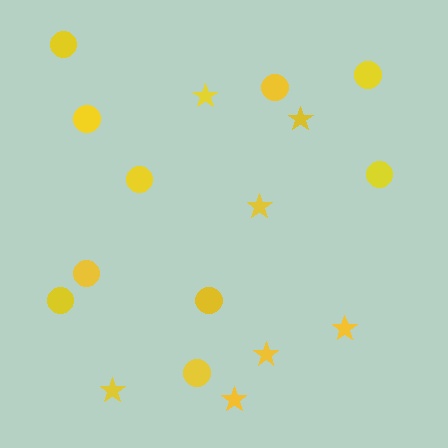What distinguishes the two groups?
There are 2 groups: one group of circles (10) and one group of stars (7).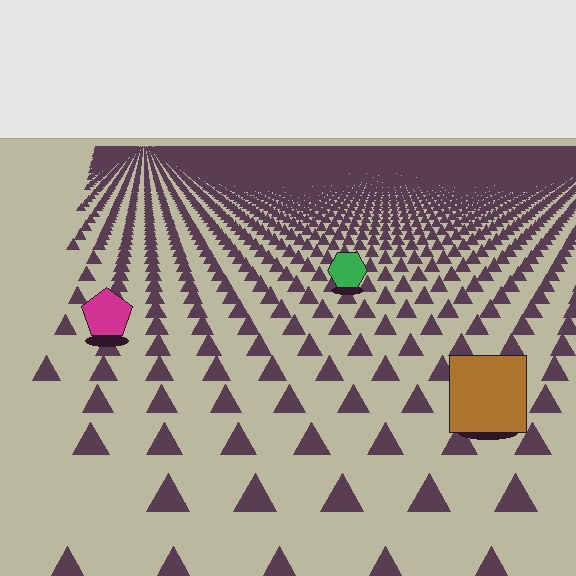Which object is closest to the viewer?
The brown square is closest. The texture marks near it are larger and more spread out.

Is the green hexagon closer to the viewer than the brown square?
No. The brown square is closer — you can tell from the texture gradient: the ground texture is coarser near it.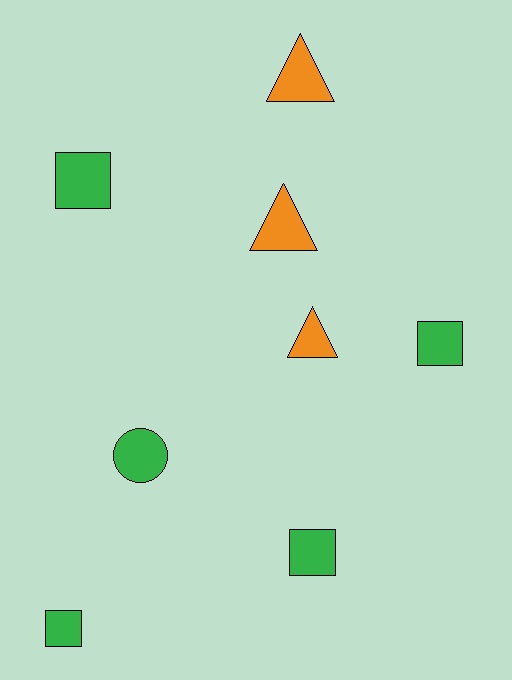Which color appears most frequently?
Green, with 5 objects.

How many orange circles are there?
There are no orange circles.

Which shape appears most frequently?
Square, with 4 objects.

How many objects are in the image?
There are 8 objects.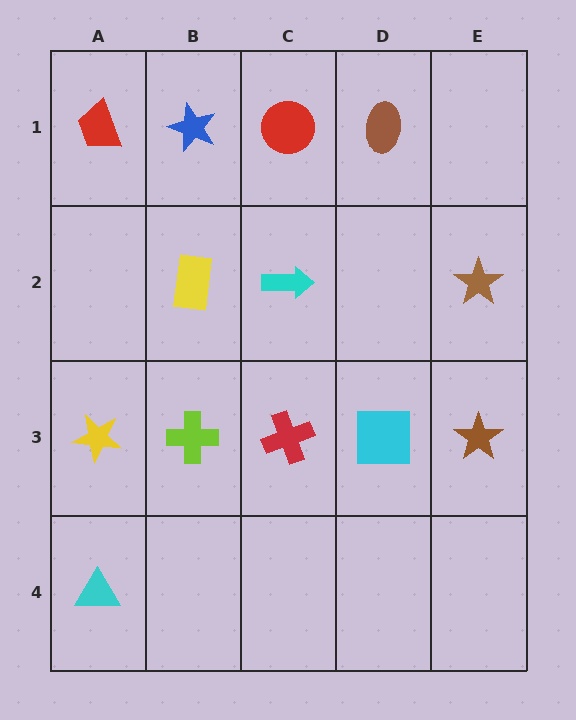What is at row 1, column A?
A red trapezoid.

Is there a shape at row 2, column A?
No, that cell is empty.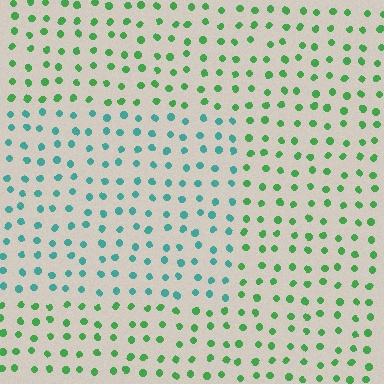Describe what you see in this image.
The image is filled with small green elements in a uniform arrangement. A rectangle-shaped region is visible where the elements are tinted to a slightly different hue, forming a subtle color boundary.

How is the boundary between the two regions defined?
The boundary is defined purely by a slight shift in hue (about 47 degrees). Spacing, size, and orientation are identical on both sides.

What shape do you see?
I see a rectangle.